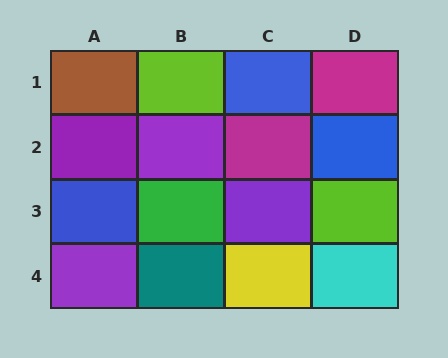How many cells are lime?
2 cells are lime.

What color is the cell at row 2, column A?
Purple.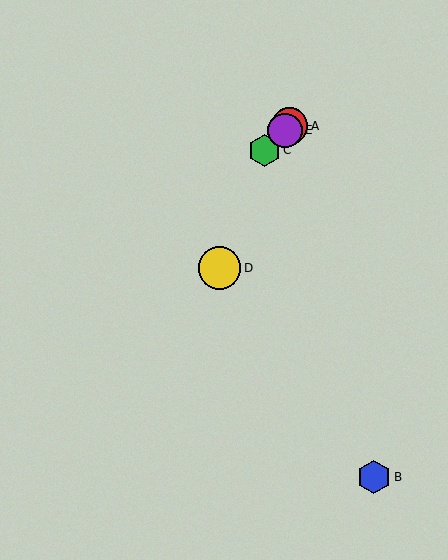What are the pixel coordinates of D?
Object D is at (219, 268).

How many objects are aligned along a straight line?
3 objects (A, C, E) are aligned along a straight line.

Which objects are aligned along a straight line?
Objects A, C, E are aligned along a straight line.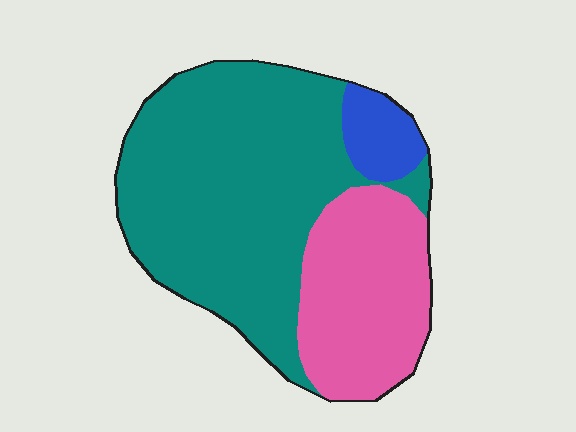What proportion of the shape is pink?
Pink covers about 30% of the shape.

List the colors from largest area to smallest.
From largest to smallest: teal, pink, blue.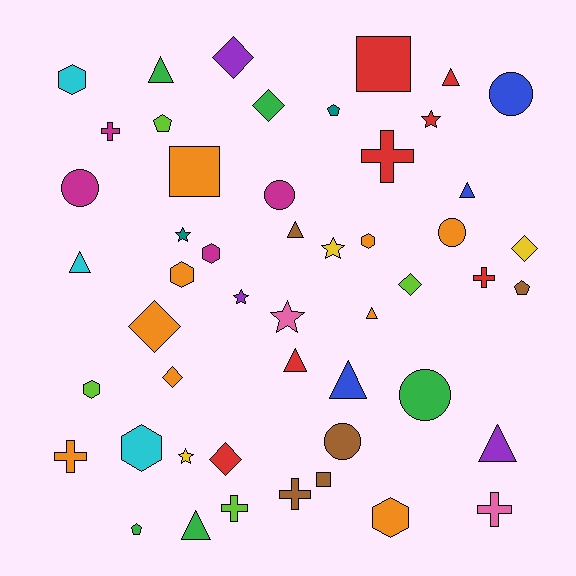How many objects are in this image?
There are 50 objects.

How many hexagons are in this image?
There are 7 hexagons.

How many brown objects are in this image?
There are 5 brown objects.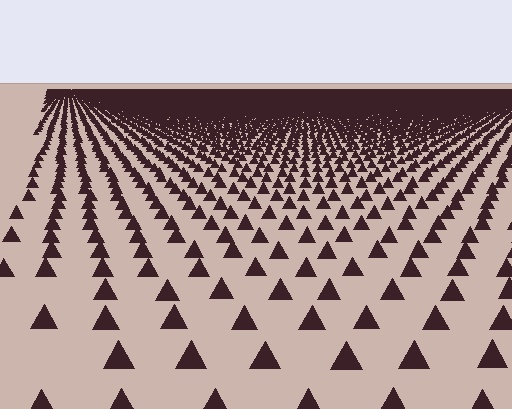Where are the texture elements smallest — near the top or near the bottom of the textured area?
Near the top.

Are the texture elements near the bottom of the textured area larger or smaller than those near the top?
Larger. Near the bottom, elements are closer to the viewer and appear at a bigger on-screen size.